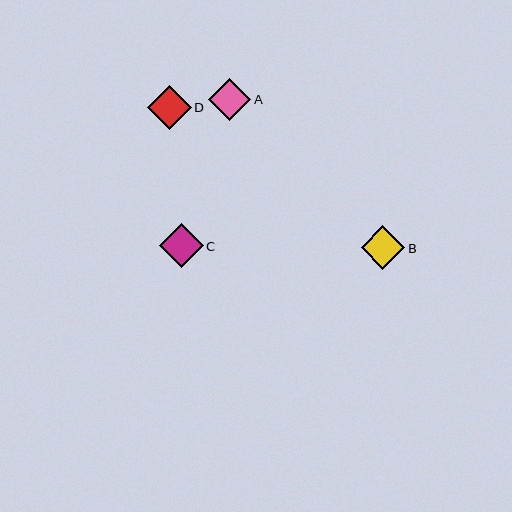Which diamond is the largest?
Diamond D is the largest with a size of approximately 44 pixels.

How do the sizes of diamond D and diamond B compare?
Diamond D and diamond B are approximately the same size.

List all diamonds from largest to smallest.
From largest to smallest: D, C, B, A.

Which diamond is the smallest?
Diamond A is the smallest with a size of approximately 42 pixels.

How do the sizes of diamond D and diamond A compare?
Diamond D and diamond A are approximately the same size.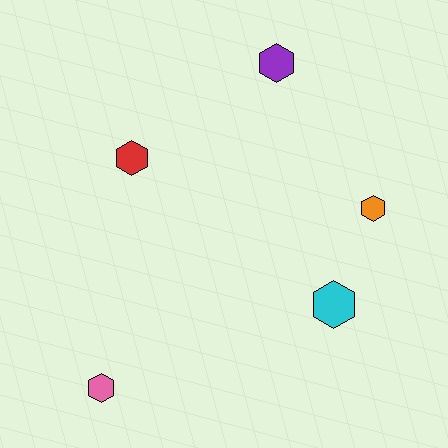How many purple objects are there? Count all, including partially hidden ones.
There is 1 purple object.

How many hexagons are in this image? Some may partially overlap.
There are 5 hexagons.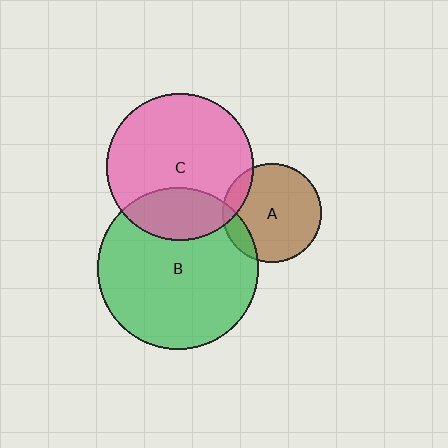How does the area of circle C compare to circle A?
Approximately 2.2 times.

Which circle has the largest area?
Circle B (green).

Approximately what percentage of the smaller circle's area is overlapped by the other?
Approximately 15%.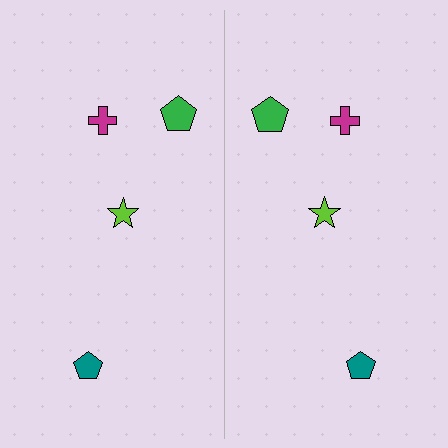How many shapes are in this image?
There are 8 shapes in this image.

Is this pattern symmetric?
Yes, this pattern has bilateral (reflection) symmetry.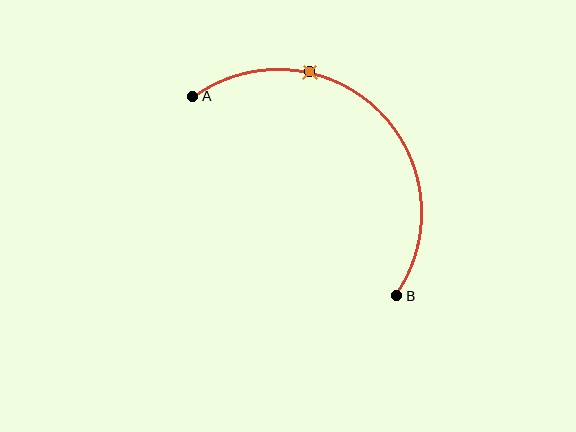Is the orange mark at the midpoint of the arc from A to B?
No. The orange mark lies on the arc but is closer to endpoint A. The arc midpoint would be at the point on the curve equidistant along the arc from both A and B.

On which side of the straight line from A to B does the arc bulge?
The arc bulges above and to the right of the straight line connecting A and B.